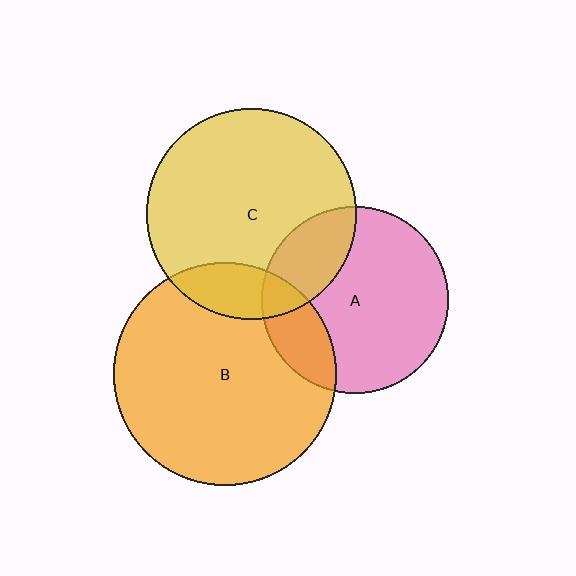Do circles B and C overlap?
Yes.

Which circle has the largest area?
Circle B (orange).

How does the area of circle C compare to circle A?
Approximately 1.3 times.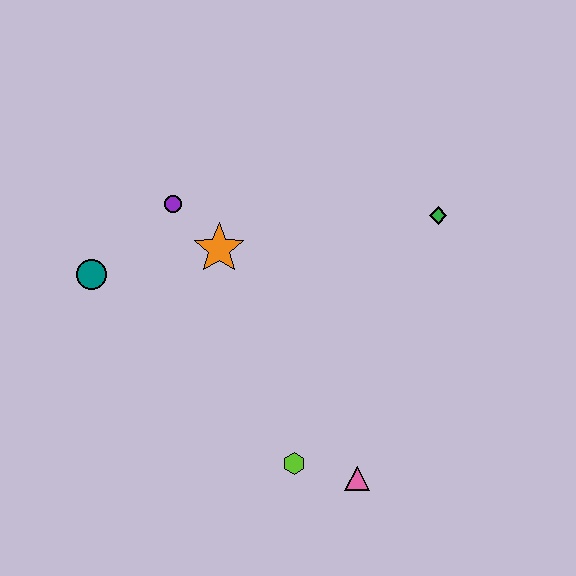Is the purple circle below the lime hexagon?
No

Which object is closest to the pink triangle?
The lime hexagon is closest to the pink triangle.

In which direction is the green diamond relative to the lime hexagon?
The green diamond is above the lime hexagon.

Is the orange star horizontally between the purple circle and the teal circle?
No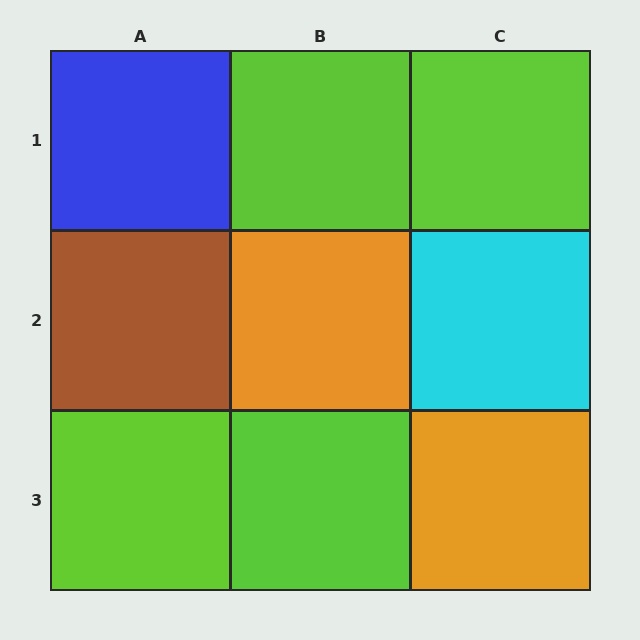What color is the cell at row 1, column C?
Lime.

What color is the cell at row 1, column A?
Blue.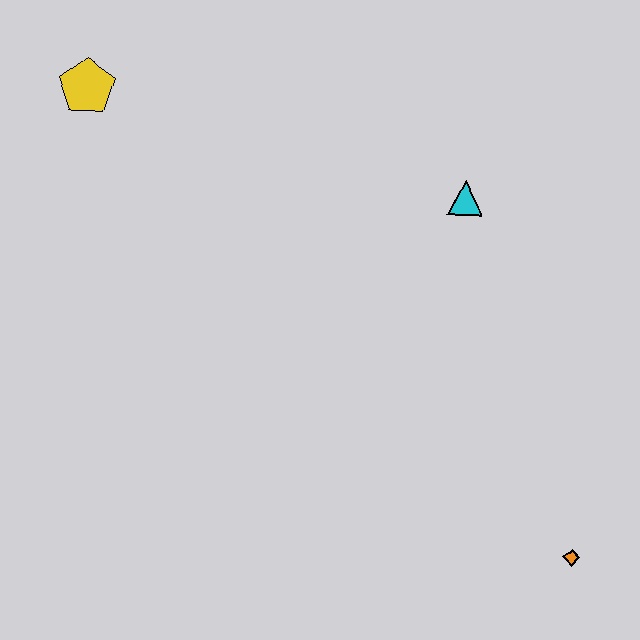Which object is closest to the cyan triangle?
The orange diamond is closest to the cyan triangle.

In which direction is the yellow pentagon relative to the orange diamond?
The yellow pentagon is to the left of the orange diamond.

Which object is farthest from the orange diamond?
The yellow pentagon is farthest from the orange diamond.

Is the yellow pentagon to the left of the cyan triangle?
Yes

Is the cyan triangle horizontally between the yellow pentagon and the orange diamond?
Yes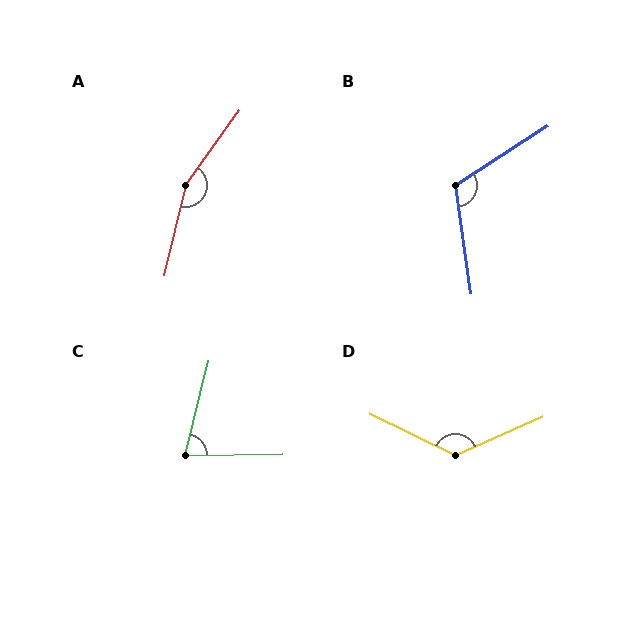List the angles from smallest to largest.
C (75°), B (114°), D (130°), A (158°).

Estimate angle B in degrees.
Approximately 114 degrees.